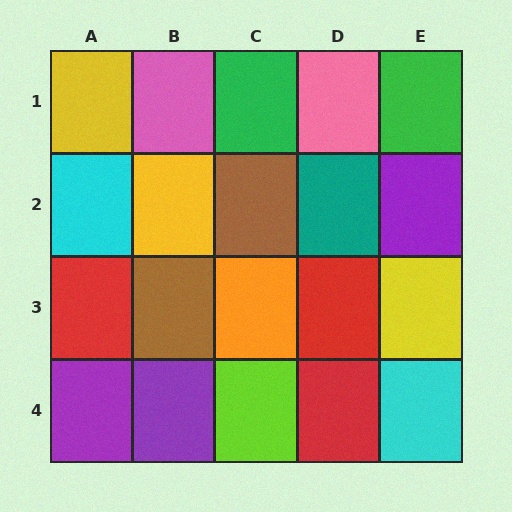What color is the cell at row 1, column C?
Green.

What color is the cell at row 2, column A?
Cyan.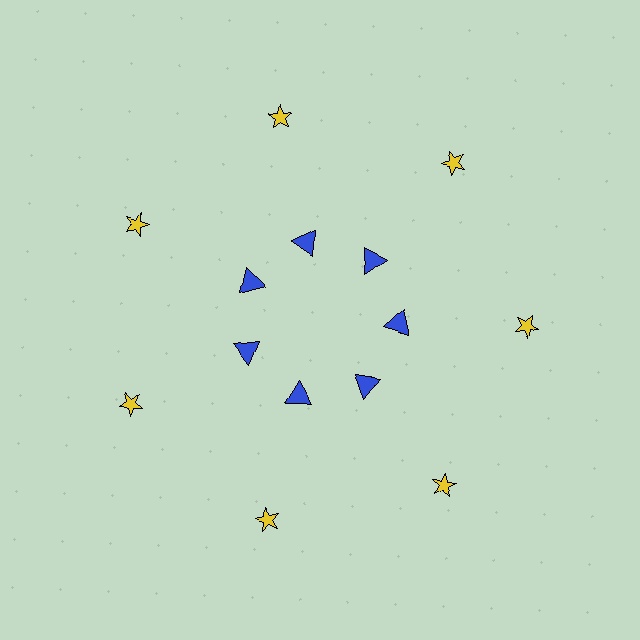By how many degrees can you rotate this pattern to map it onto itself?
The pattern maps onto itself every 51 degrees of rotation.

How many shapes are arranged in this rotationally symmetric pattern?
There are 14 shapes, arranged in 7 groups of 2.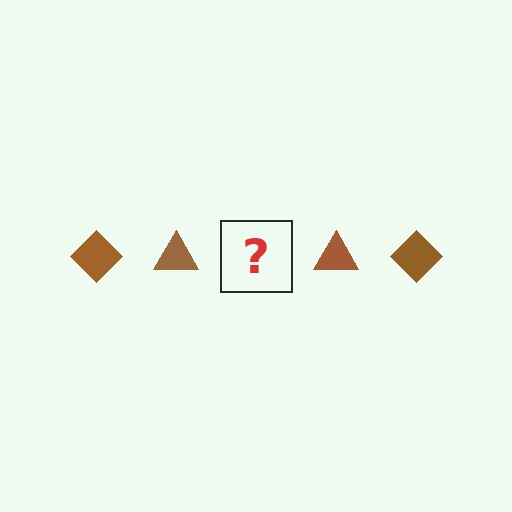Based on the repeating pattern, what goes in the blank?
The blank should be a brown diamond.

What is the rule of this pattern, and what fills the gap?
The rule is that the pattern cycles through diamond, triangle shapes in brown. The gap should be filled with a brown diamond.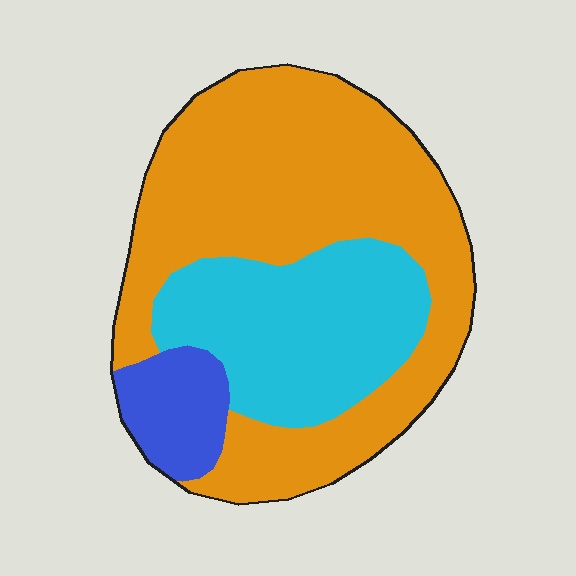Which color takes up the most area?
Orange, at roughly 60%.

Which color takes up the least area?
Blue, at roughly 10%.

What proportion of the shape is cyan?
Cyan takes up about one third (1/3) of the shape.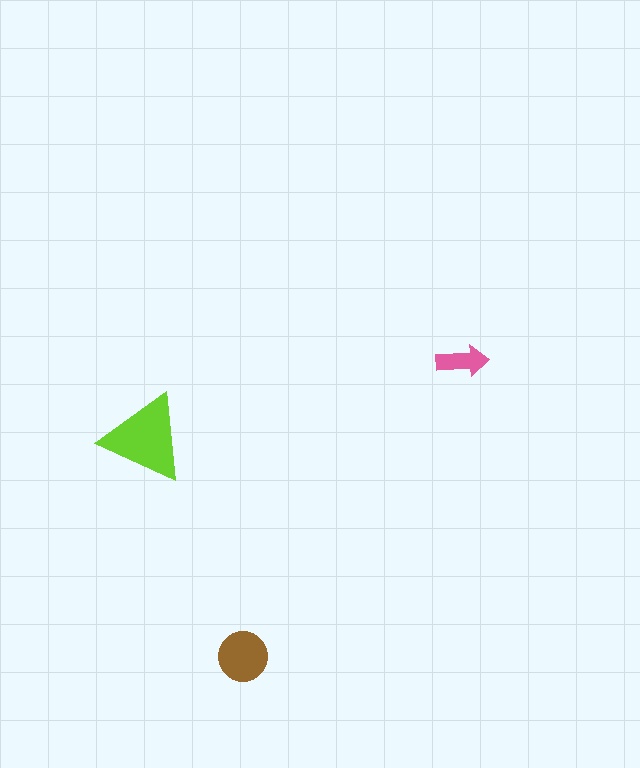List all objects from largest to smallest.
The lime triangle, the brown circle, the pink arrow.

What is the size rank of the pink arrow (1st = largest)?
3rd.